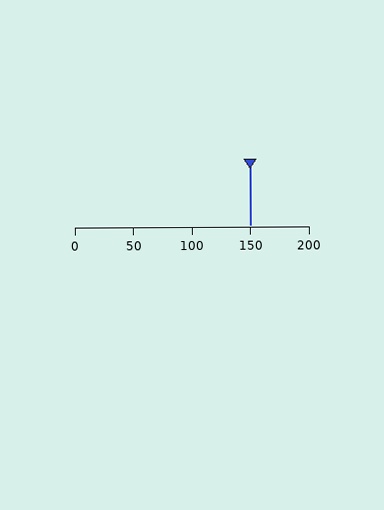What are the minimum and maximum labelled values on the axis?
The axis runs from 0 to 200.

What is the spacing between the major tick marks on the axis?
The major ticks are spaced 50 apart.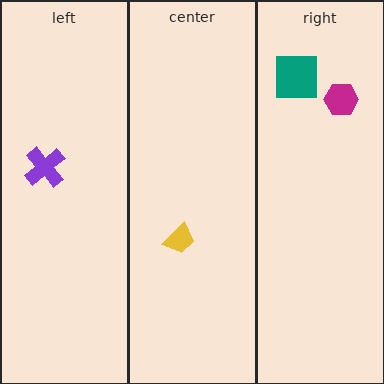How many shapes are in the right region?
2.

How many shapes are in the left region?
1.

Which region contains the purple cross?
The left region.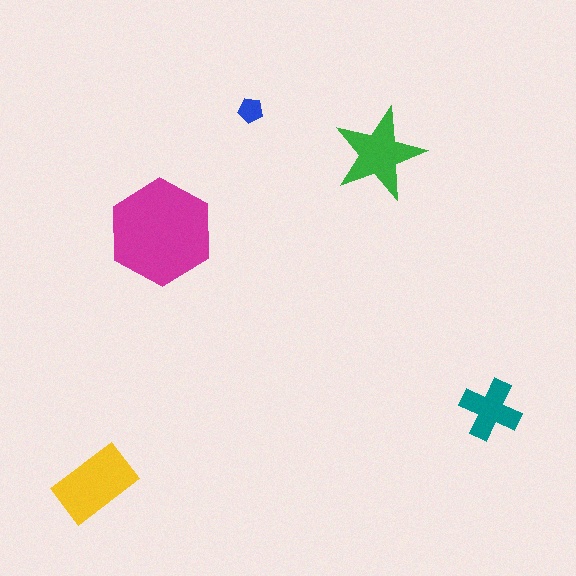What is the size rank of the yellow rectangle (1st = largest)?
2nd.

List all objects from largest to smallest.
The magenta hexagon, the yellow rectangle, the green star, the teal cross, the blue pentagon.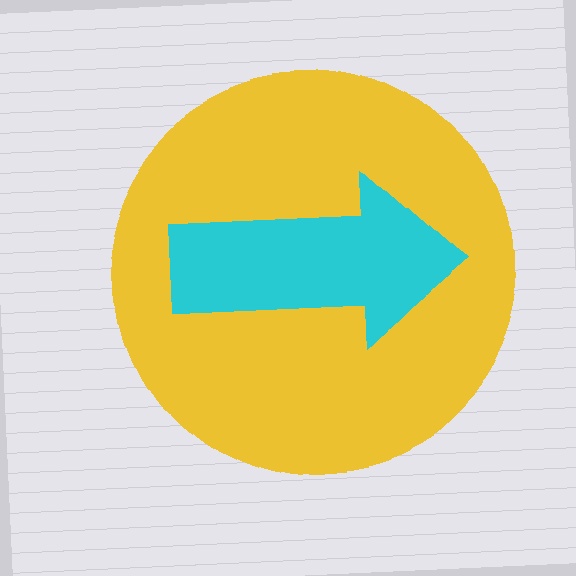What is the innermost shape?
The cyan arrow.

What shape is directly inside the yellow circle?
The cyan arrow.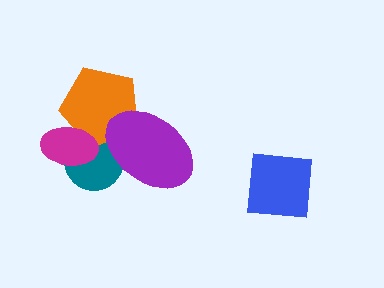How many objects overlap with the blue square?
0 objects overlap with the blue square.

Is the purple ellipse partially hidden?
No, no other shape covers it.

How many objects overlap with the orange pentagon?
3 objects overlap with the orange pentagon.